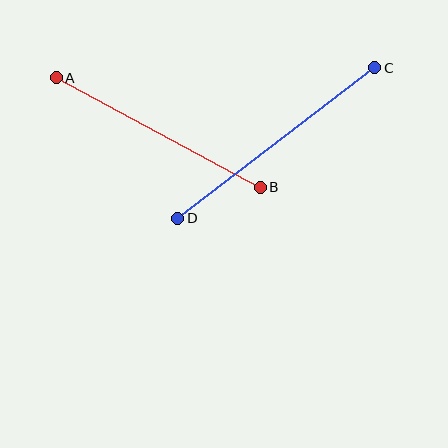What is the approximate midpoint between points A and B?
The midpoint is at approximately (158, 133) pixels.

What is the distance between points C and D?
The distance is approximately 247 pixels.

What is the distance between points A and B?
The distance is approximately 232 pixels.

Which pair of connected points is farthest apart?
Points C and D are farthest apart.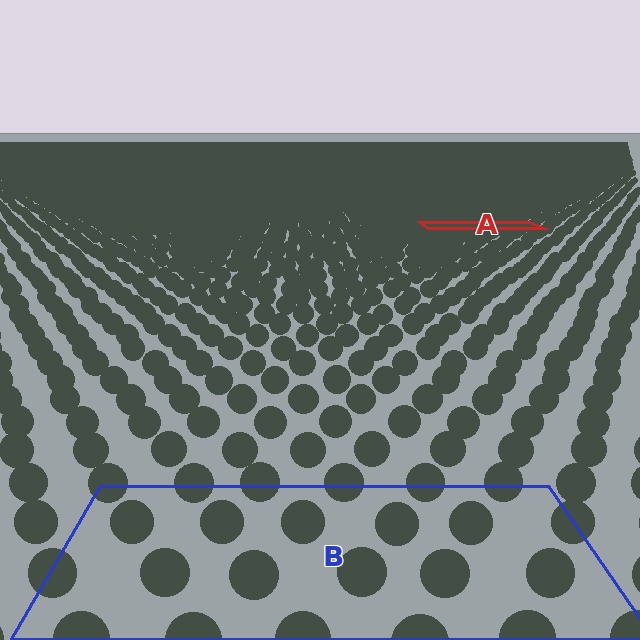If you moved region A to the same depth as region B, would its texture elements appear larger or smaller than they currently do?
They would appear larger. At a closer depth, the same texture elements are projected at a bigger on-screen size.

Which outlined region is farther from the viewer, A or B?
Region A is farther from the viewer — the texture elements inside it appear smaller and more densely packed.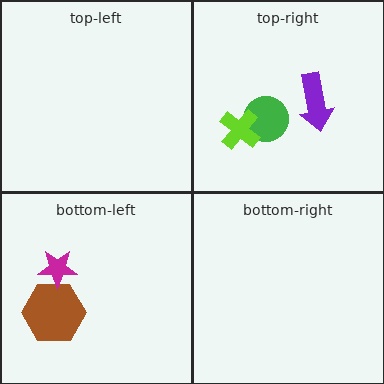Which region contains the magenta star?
The bottom-left region.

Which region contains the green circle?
The top-right region.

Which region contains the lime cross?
The top-right region.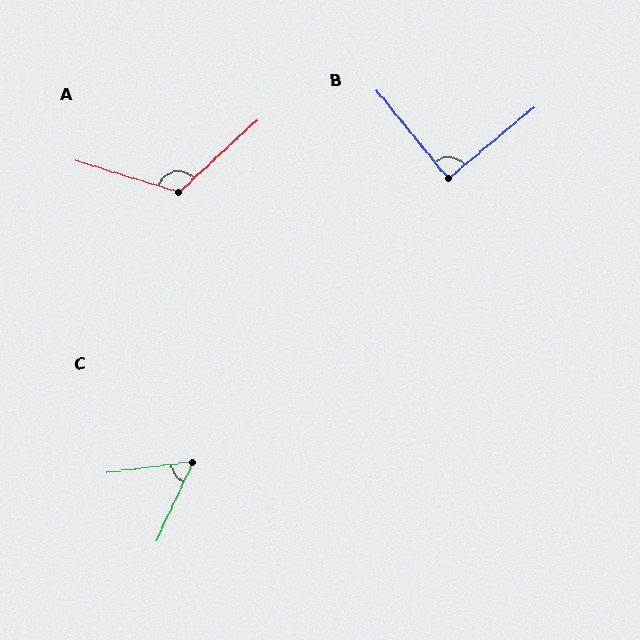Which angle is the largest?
A, at approximately 120 degrees.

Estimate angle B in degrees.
Approximately 89 degrees.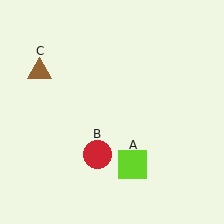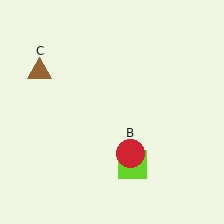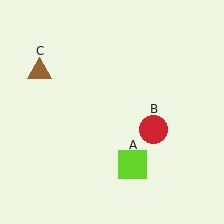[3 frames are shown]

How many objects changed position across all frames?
1 object changed position: red circle (object B).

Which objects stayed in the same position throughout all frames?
Lime square (object A) and brown triangle (object C) remained stationary.